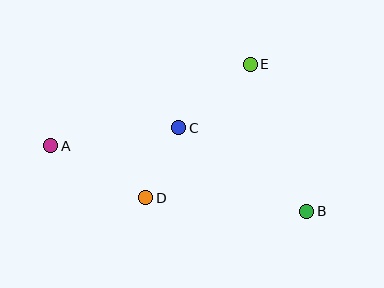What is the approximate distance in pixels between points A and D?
The distance between A and D is approximately 108 pixels.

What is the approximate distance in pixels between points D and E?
The distance between D and E is approximately 170 pixels.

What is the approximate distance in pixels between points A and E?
The distance between A and E is approximately 215 pixels.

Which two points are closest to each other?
Points C and D are closest to each other.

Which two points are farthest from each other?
Points A and B are farthest from each other.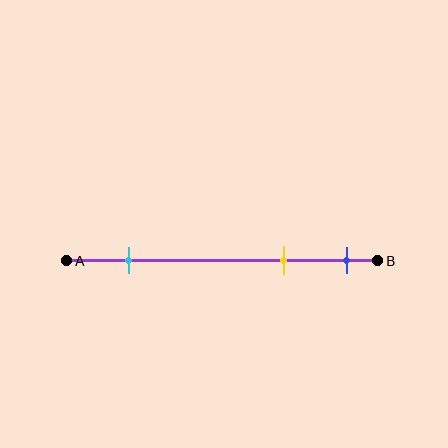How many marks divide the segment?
There are 3 marks dividing the segment.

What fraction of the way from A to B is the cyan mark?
The cyan mark is approximately 20% (0.2) of the way from A to B.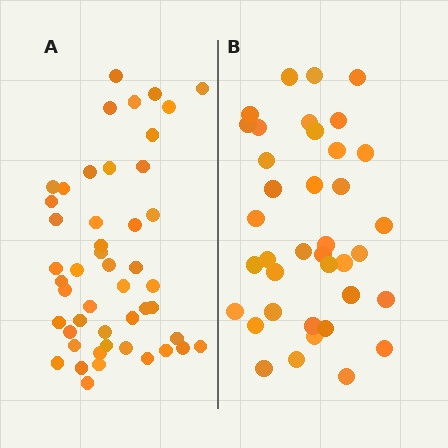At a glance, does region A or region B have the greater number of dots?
Region A (the left region) has more dots.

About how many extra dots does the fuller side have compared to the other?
Region A has roughly 10 or so more dots than region B.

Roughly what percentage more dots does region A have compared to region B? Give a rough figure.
About 25% more.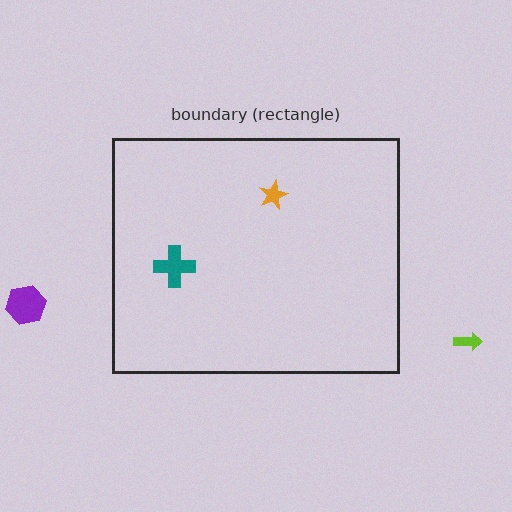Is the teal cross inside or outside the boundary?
Inside.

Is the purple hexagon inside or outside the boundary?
Outside.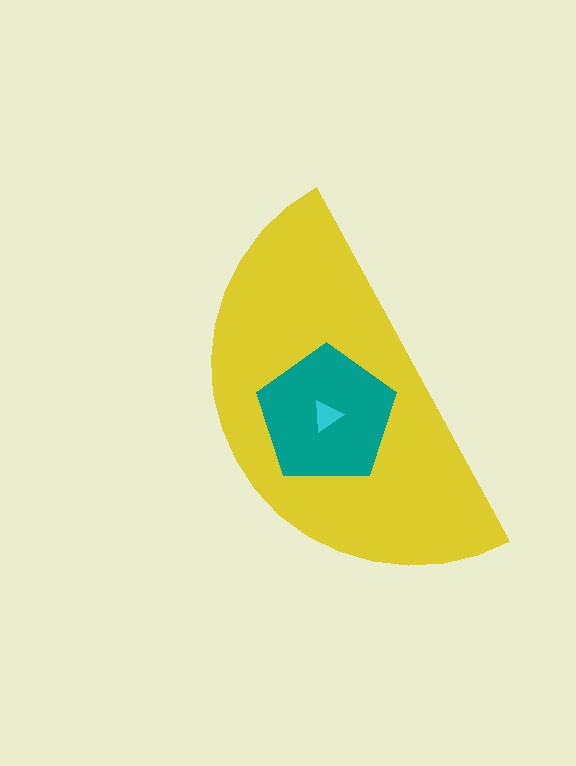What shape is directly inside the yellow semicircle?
The teal pentagon.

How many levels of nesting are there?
3.